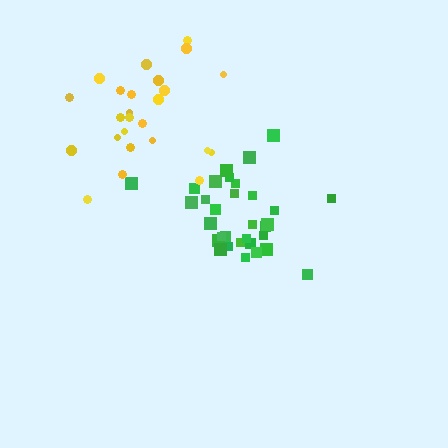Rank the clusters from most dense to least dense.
green, yellow.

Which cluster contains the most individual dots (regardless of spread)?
Green (33).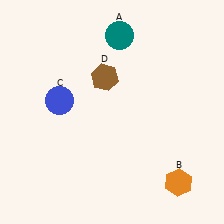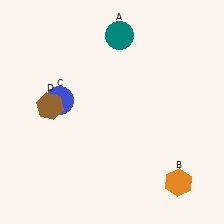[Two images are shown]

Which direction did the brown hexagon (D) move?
The brown hexagon (D) moved left.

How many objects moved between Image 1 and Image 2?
1 object moved between the two images.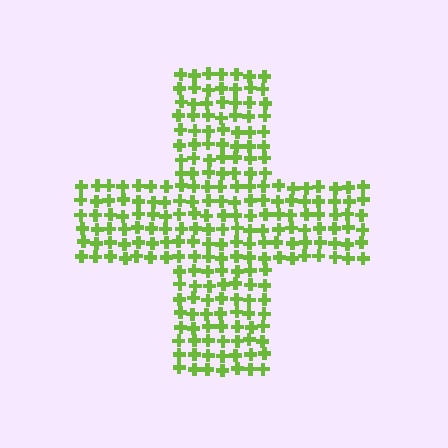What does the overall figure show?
The overall figure shows a cross.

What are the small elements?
The small elements are crosses.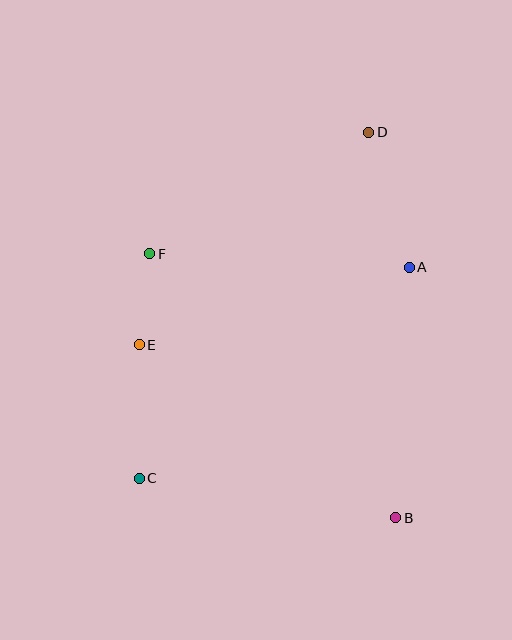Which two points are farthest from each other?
Points C and D are farthest from each other.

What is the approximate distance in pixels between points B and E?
The distance between B and E is approximately 309 pixels.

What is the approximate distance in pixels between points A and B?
The distance between A and B is approximately 251 pixels.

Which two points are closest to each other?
Points E and F are closest to each other.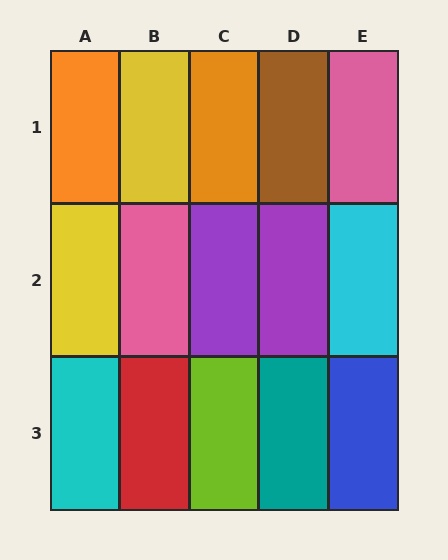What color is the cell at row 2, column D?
Purple.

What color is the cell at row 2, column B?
Pink.